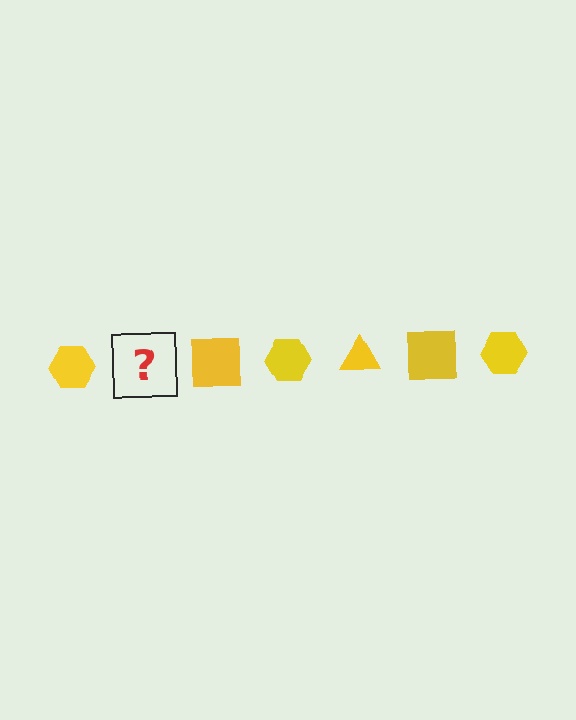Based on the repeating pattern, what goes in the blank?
The blank should be a yellow triangle.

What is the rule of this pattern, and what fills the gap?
The rule is that the pattern cycles through hexagon, triangle, square shapes in yellow. The gap should be filled with a yellow triangle.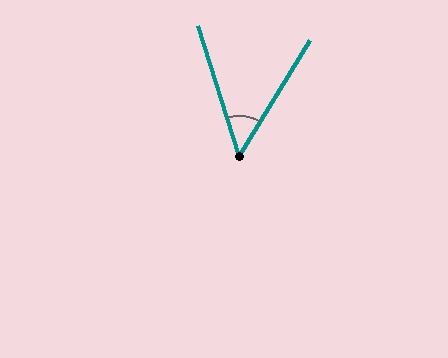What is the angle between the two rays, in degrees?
Approximately 49 degrees.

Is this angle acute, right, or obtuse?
It is acute.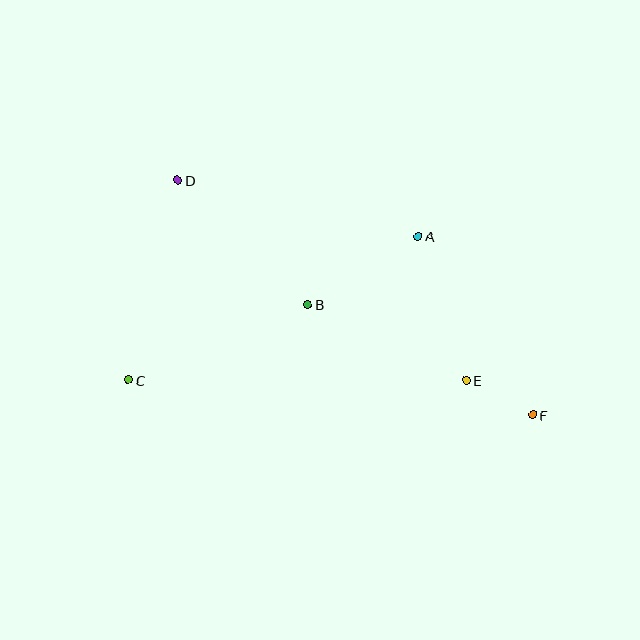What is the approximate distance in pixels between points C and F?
The distance between C and F is approximately 406 pixels.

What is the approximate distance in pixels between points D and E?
The distance between D and E is approximately 351 pixels.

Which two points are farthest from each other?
Points D and F are farthest from each other.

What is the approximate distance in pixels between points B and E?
The distance between B and E is approximately 176 pixels.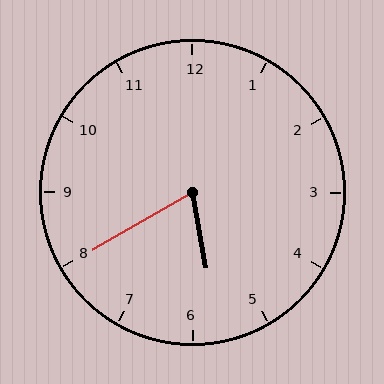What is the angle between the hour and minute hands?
Approximately 70 degrees.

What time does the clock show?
5:40.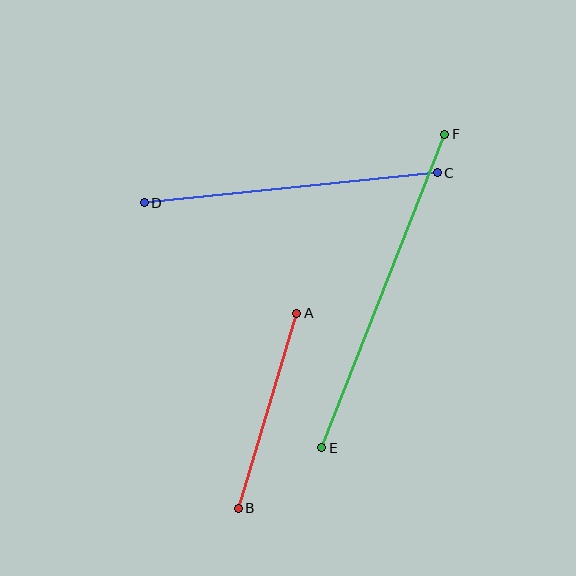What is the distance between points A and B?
The distance is approximately 204 pixels.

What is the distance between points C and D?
The distance is approximately 295 pixels.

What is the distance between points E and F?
The distance is approximately 337 pixels.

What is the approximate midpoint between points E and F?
The midpoint is at approximately (383, 291) pixels.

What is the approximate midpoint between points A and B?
The midpoint is at approximately (268, 411) pixels.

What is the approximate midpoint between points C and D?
The midpoint is at approximately (291, 188) pixels.